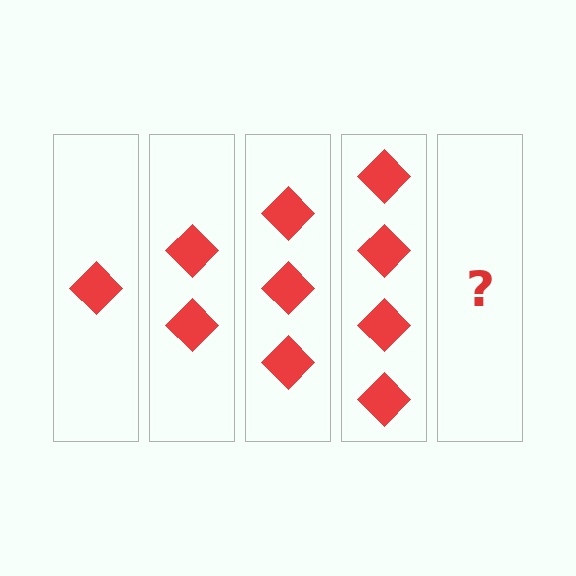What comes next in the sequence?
The next element should be 5 diamonds.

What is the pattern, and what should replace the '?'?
The pattern is that each step adds one more diamond. The '?' should be 5 diamonds.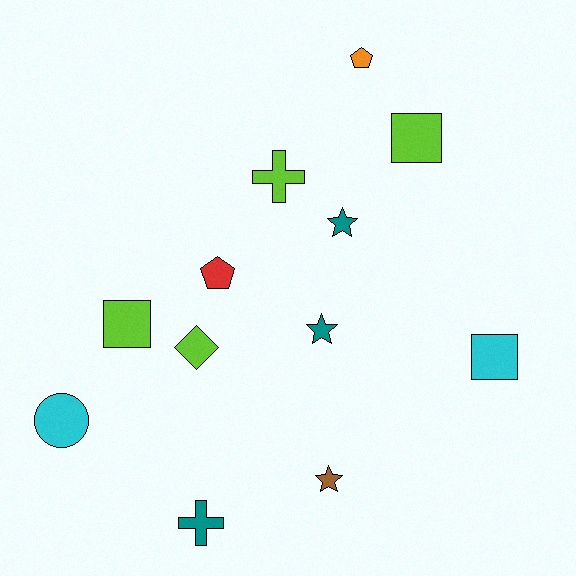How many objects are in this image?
There are 12 objects.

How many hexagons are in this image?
There are no hexagons.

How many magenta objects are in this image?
There are no magenta objects.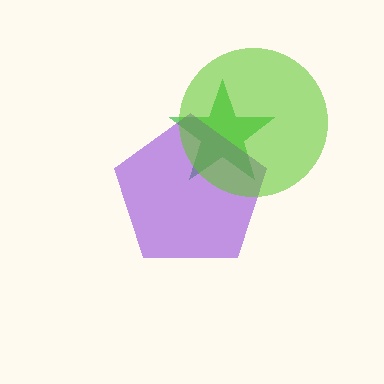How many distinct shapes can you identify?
There are 3 distinct shapes: a green star, a purple pentagon, a lime circle.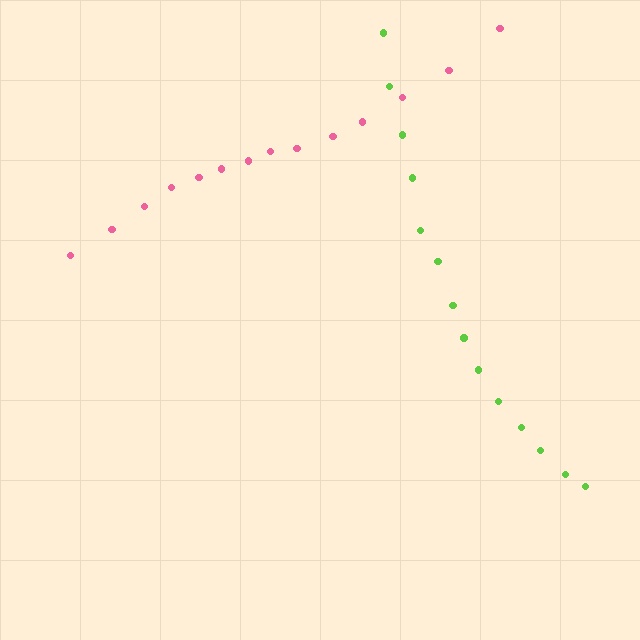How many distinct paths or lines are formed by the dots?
There are 2 distinct paths.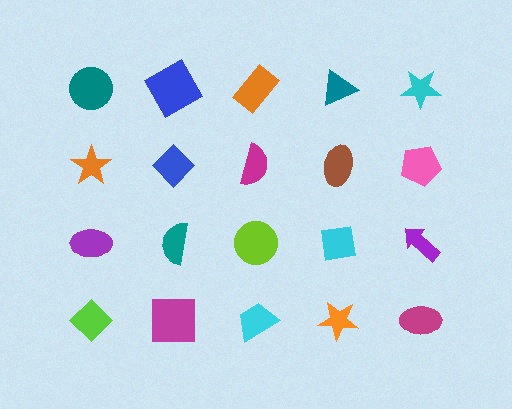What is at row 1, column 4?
A teal triangle.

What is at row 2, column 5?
A pink pentagon.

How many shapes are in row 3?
5 shapes.